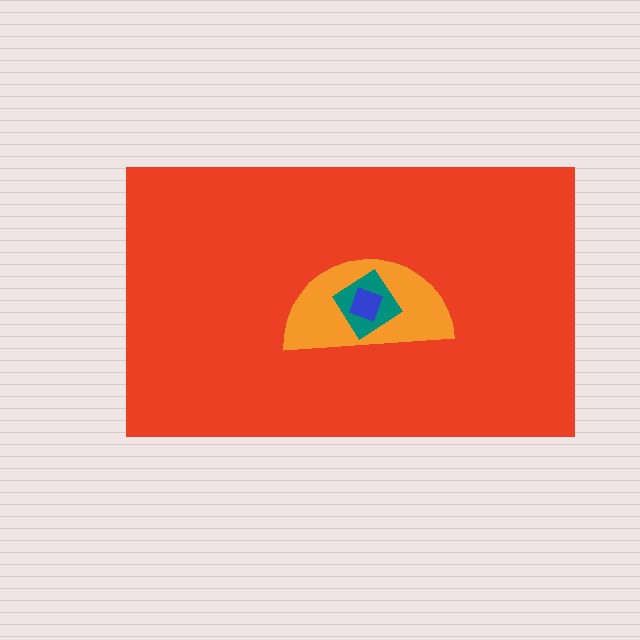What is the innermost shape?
The blue diamond.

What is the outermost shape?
The red rectangle.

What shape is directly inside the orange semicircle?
The teal diamond.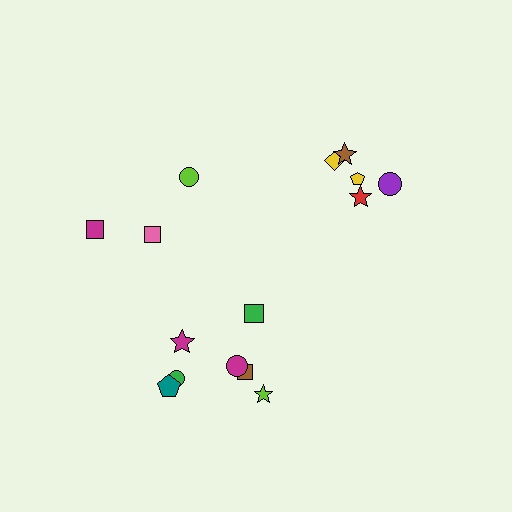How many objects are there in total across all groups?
There are 15 objects.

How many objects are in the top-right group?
There are 5 objects.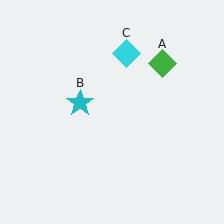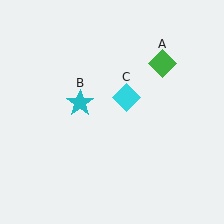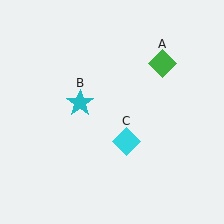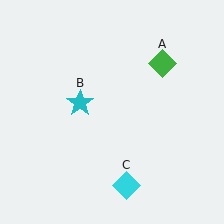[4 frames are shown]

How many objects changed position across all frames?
1 object changed position: cyan diamond (object C).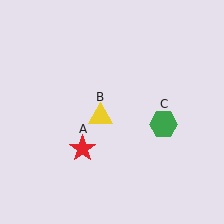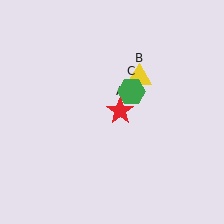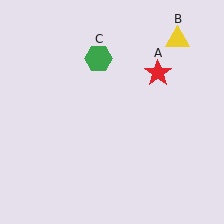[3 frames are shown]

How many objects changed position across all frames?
3 objects changed position: red star (object A), yellow triangle (object B), green hexagon (object C).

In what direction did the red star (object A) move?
The red star (object A) moved up and to the right.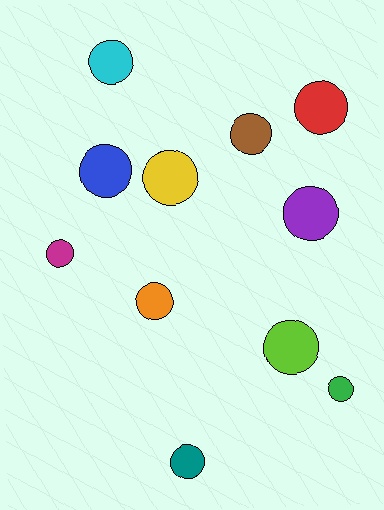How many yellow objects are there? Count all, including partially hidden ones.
There is 1 yellow object.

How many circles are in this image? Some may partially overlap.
There are 11 circles.